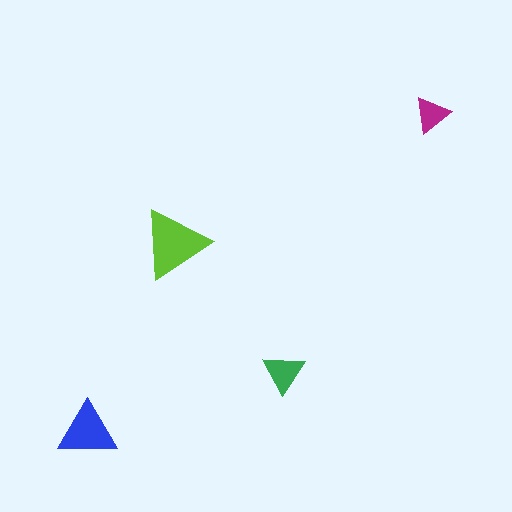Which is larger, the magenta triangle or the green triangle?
The green one.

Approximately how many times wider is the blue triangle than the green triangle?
About 1.5 times wider.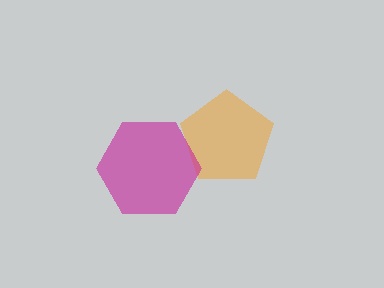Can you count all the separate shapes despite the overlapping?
Yes, there are 2 separate shapes.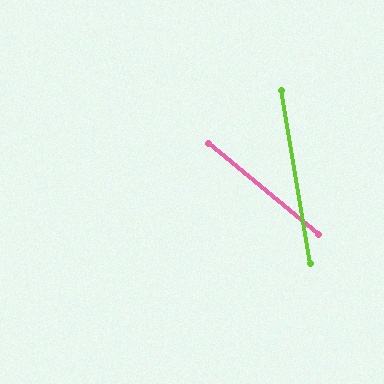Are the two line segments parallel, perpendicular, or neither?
Neither parallel nor perpendicular — they differ by about 41°.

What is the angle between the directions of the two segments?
Approximately 41 degrees.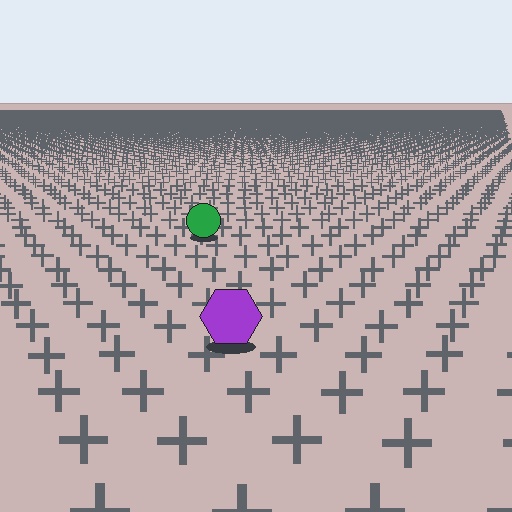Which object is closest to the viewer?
The purple hexagon is closest. The texture marks near it are larger and more spread out.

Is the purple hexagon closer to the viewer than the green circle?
Yes. The purple hexagon is closer — you can tell from the texture gradient: the ground texture is coarser near it.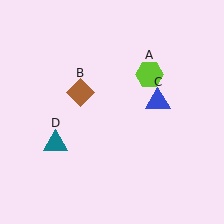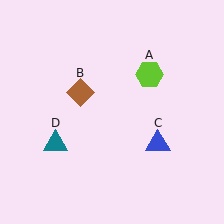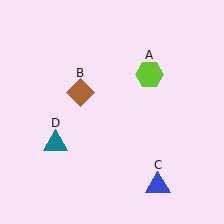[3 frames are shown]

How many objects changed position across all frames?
1 object changed position: blue triangle (object C).